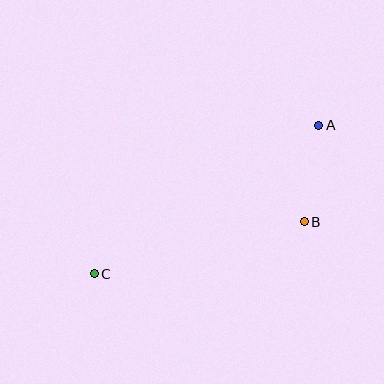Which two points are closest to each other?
Points A and B are closest to each other.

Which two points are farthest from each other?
Points A and C are farthest from each other.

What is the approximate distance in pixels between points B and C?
The distance between B and C is approximately 216 pixels.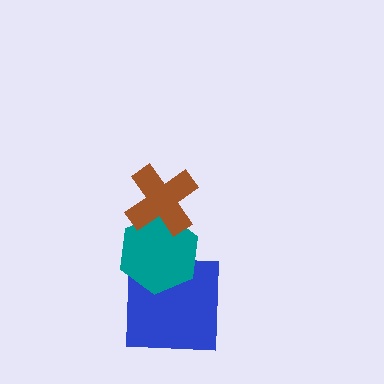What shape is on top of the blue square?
The teal hexagon is on top of the blue square.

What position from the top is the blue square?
The blue square is 3rd from the top.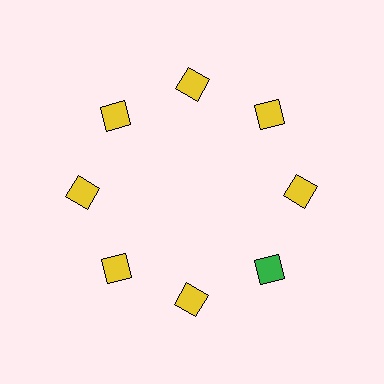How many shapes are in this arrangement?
There are 8 shapes arranged in a ring pattern.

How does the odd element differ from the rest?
It has a different color: green instead of yellow.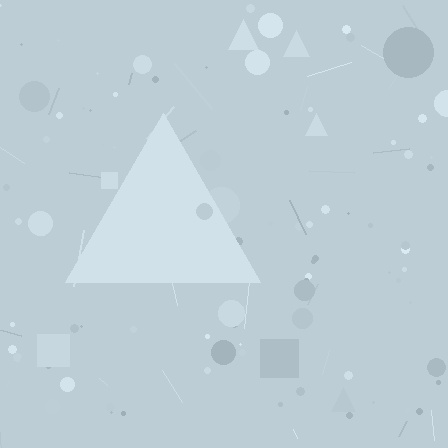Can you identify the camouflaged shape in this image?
The camouflaged shape is a triangle.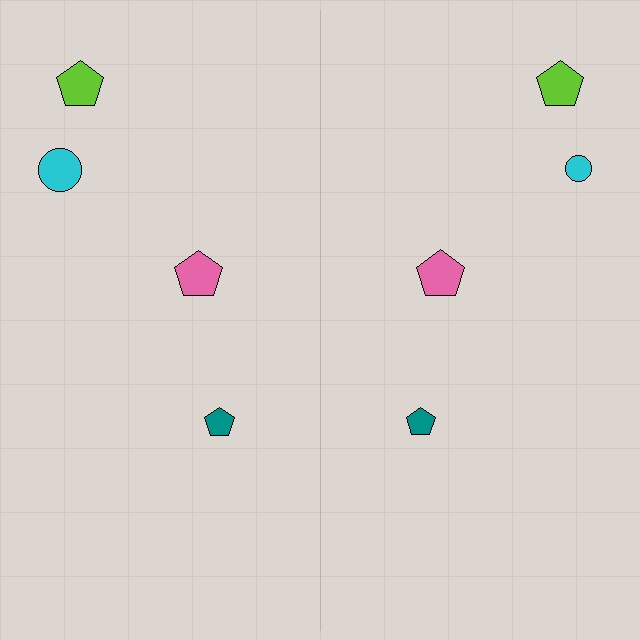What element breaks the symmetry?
The cyan circle on the right side has a different size than its mirror counterpart.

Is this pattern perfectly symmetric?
No, the pattern is not perfectly symmetric. The cyan circle on the right side has a different size than its mirror counterpart.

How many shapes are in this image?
There are 8 shapes in this image.